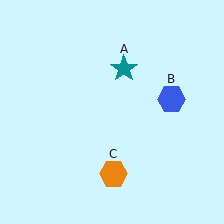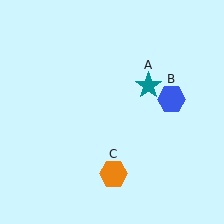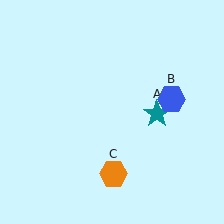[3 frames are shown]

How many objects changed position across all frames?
1 object changed position: teal star (object A).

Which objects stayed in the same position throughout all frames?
Blue hexagon (object B) and orange hexagon (object C) remained stationary.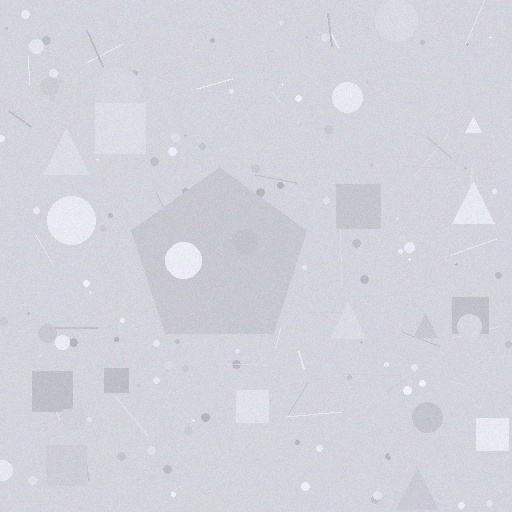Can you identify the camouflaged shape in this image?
The camouflaged shape is a pentagon.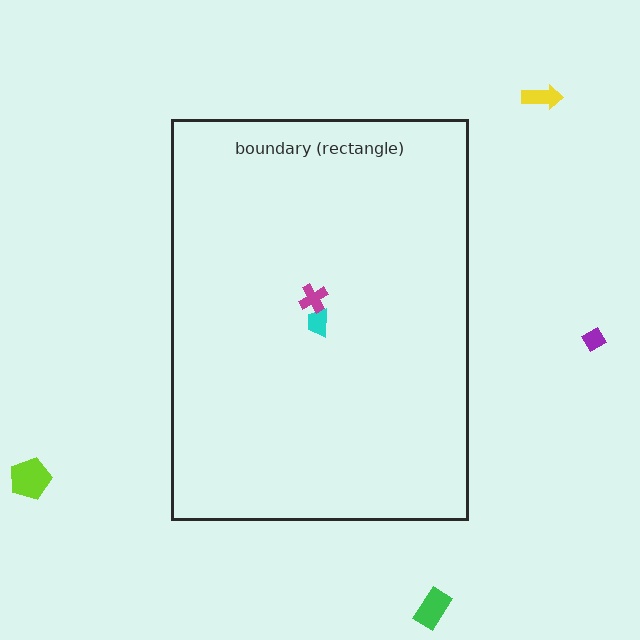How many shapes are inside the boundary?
2 inside, 4 outside.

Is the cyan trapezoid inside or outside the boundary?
Inside.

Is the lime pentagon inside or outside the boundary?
Outside.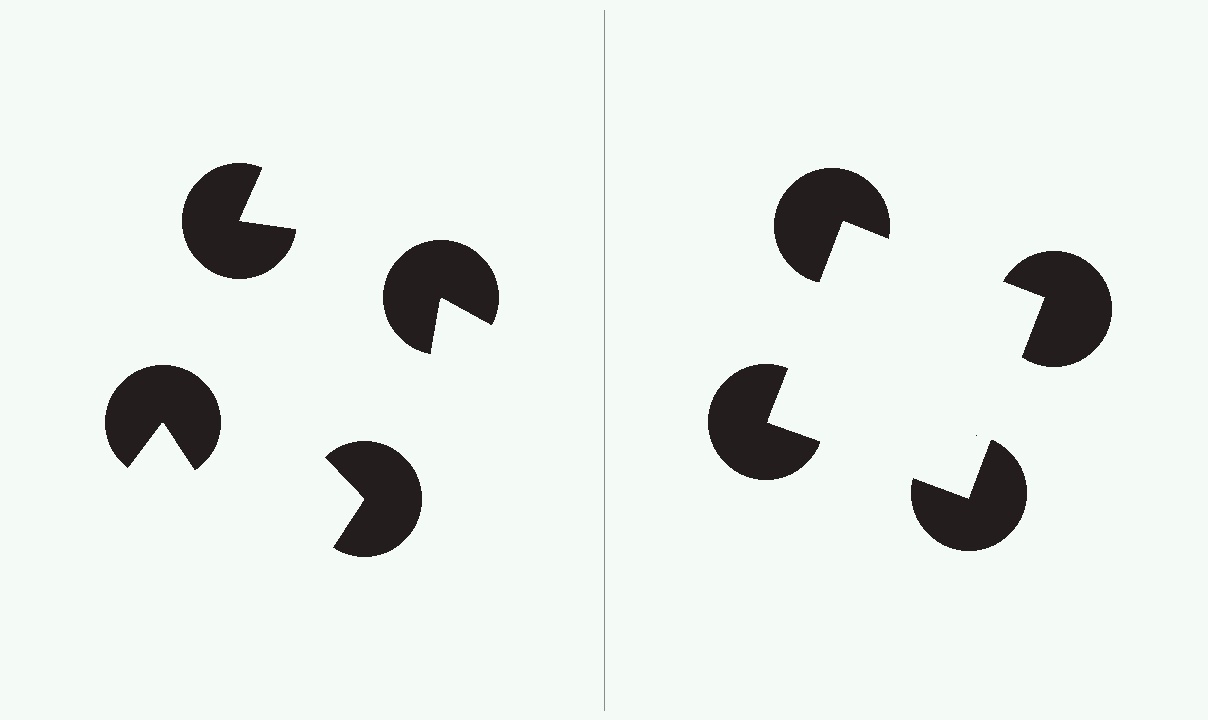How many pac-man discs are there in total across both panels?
8 — 4 on each side.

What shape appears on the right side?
An illusory square.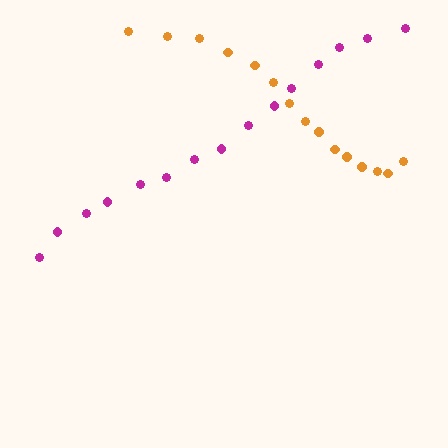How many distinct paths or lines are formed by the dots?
There are 2 distinct paths.